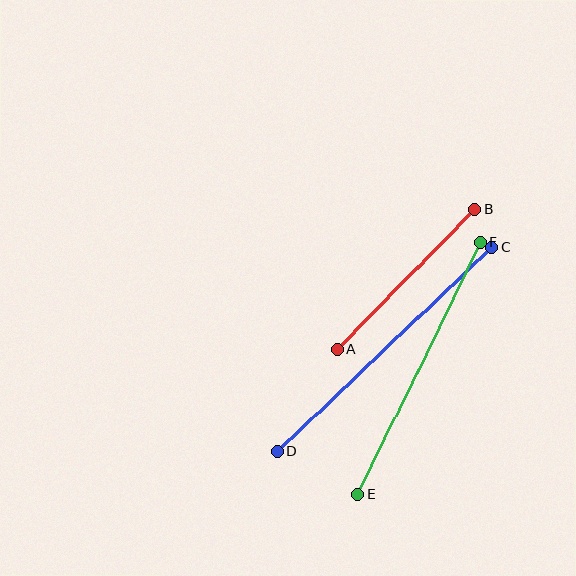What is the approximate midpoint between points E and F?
The midpoint is at approximately (419, 368) pixels.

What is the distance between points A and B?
The distance is approximately 197 pixels.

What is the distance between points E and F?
The distance is approximately 281 pixels.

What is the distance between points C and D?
The distance is approximately 296 pixels.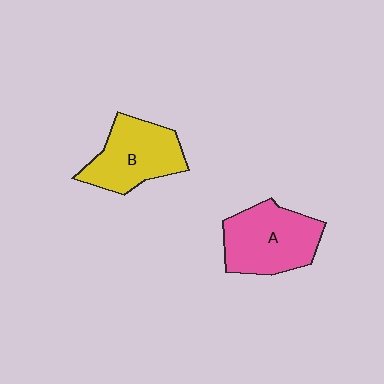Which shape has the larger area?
Shape A (pink).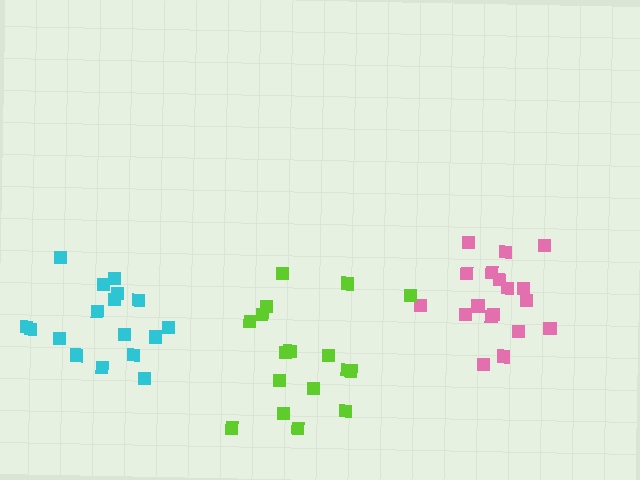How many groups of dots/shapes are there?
There are 3 groups.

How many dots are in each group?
Group 1: 18 dots, Group 2: 17 dots, Group 3: 17 dots (52 total).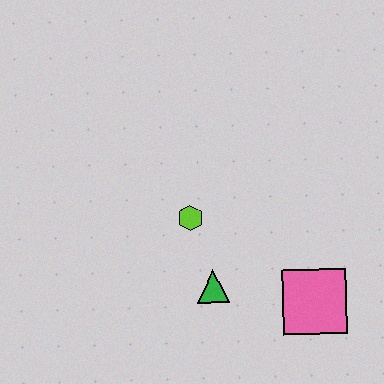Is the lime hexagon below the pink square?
No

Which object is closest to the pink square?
The green triangle is closest to the pink square.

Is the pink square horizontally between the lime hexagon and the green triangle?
No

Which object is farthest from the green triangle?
The pink square is farthest from the green triangle.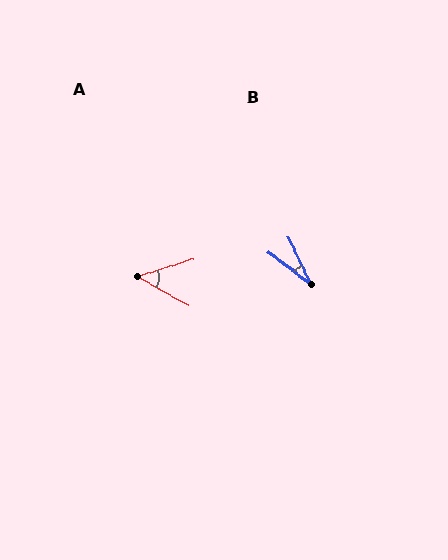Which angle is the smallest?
B, at approximately 27 degrees.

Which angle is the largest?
A, at approximately 47 degrees.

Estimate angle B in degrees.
Approximately 27 degrees.